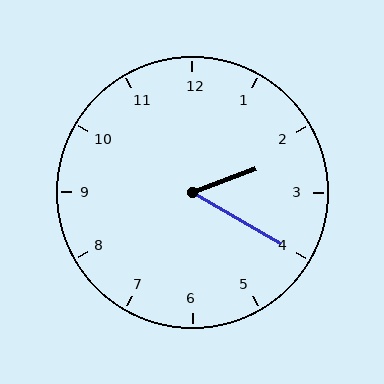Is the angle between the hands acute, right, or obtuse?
It is acute.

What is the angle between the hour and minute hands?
Approximately 50 degrees.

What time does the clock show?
2:20.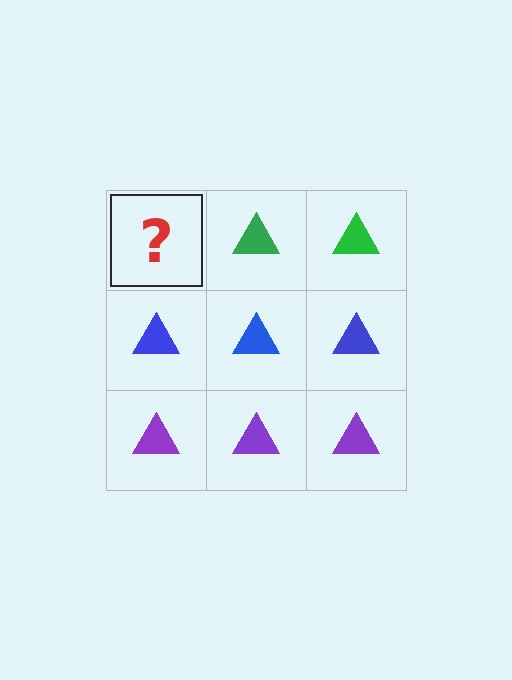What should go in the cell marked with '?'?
The missing cell should contain a green triangle.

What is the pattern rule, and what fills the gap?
The rule is that each row has a consistent color. The gap should be filled with a green triangle.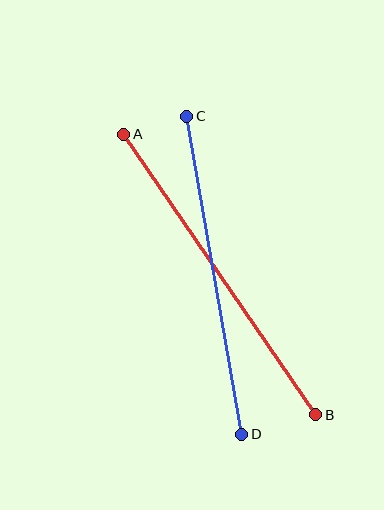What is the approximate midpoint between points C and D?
The midpoint is at approximately (214, 275) pixels.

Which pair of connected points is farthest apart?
Points A and B are farthest apart.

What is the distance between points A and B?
The distance is approximately 340 pixels.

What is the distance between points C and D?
The distance is approximately 323 pixels.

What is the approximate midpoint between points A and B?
The midpoint is at approximately (220, 275) pixels.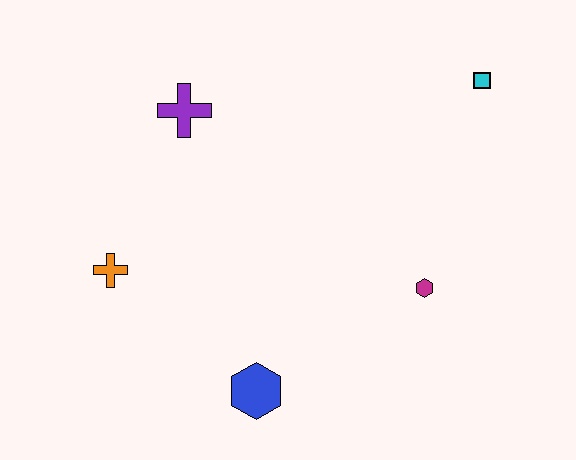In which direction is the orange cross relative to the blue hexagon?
The orange cross is to the left of the blue hexagon.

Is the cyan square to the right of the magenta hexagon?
Yes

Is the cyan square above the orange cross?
Yes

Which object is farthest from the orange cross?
The cyan square is farthest from the orange cross.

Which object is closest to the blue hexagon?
The orange cross is closest to the blue hexagon.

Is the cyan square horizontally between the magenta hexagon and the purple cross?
No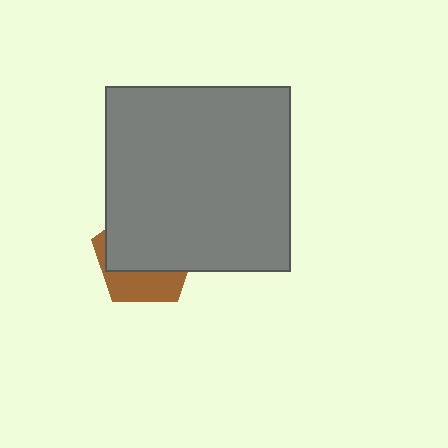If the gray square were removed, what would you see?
You would see the complete brown pentagon.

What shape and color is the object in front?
The object in front is a gray square.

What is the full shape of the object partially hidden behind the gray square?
The partially hidden object is a brown pentagon.